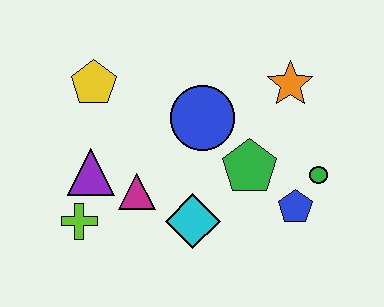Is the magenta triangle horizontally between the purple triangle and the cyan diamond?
Yes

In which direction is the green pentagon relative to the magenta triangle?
The green pentagon is to the right of the magenta triangle.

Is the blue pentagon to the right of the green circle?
No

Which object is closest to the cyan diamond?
The magenta triangle is closest to the cyan diamond.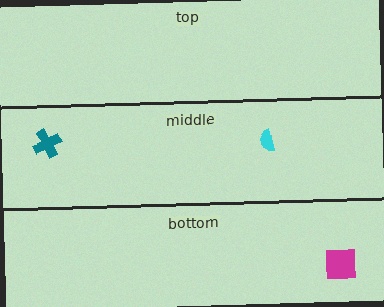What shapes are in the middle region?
The teal cross, the cyan semicircle.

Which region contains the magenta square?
The bottom region.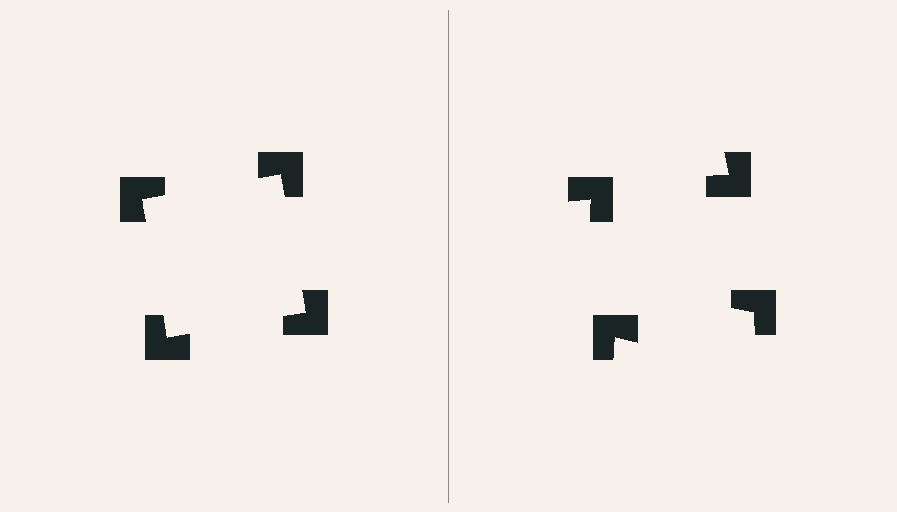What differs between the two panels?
The notched squares are positioned identically on both sides; only the wedge orientations differ. On the left they align to a square; on the right they are misaligned.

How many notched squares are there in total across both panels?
8 — 4 on each side.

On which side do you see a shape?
An illusory square appears on the left side. On the right side the wedge cuts are rotated, so no coherent shape forms.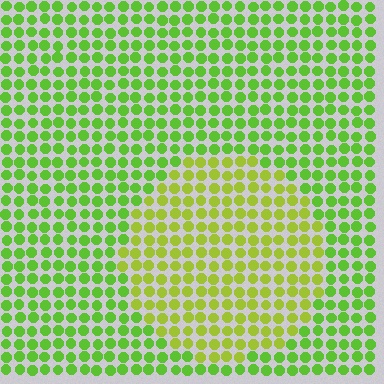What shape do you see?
I see a circle.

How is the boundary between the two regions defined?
The boundary is defined purely by a slight shift in hue (about 27 degrees). Spacing, size, and orientation are identical on both sides.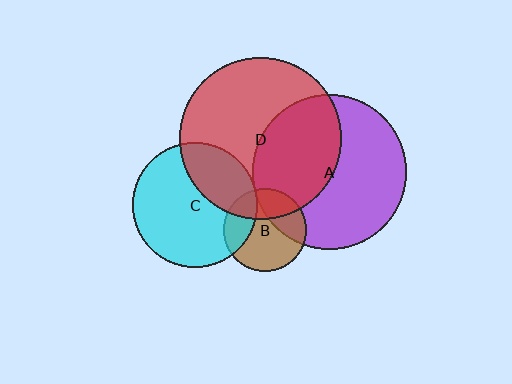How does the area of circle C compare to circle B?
Approximately 2.3 times.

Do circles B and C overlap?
Yes.